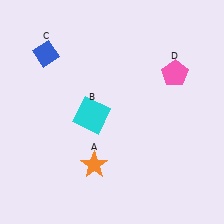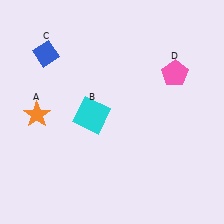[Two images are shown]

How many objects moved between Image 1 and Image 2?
1 object moved between the two images.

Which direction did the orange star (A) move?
The orange star (A) moved left.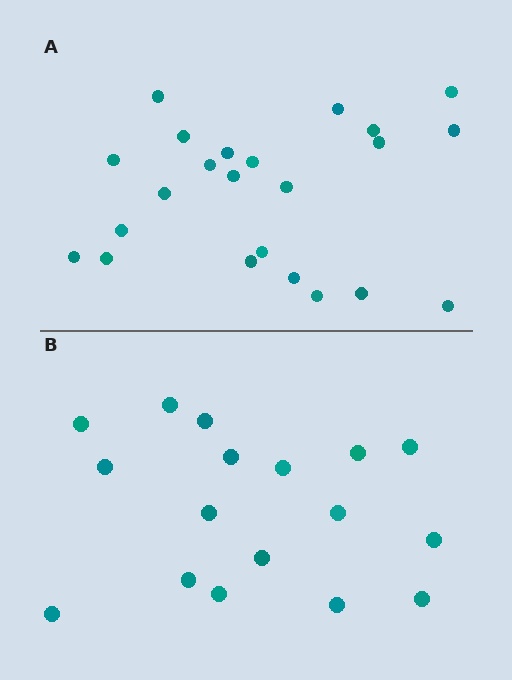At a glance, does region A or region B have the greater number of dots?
Region A (the top region) has more dots.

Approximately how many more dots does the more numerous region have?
Region A has about 6 more dots than region B.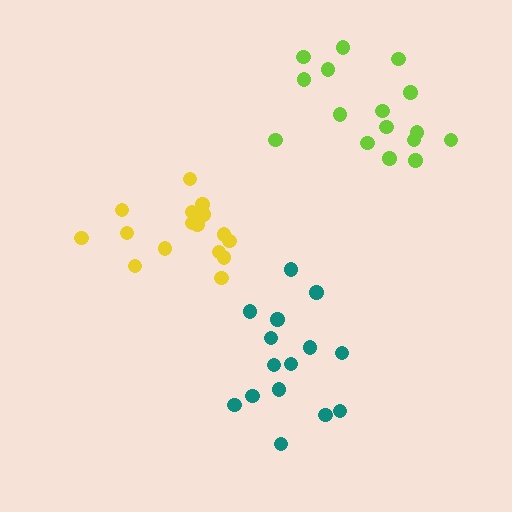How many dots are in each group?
Group 1: 16 dots, Group 2: 15 dots, Group 3: 16 dots (47 total).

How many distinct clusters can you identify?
There are 3 distinct clusters.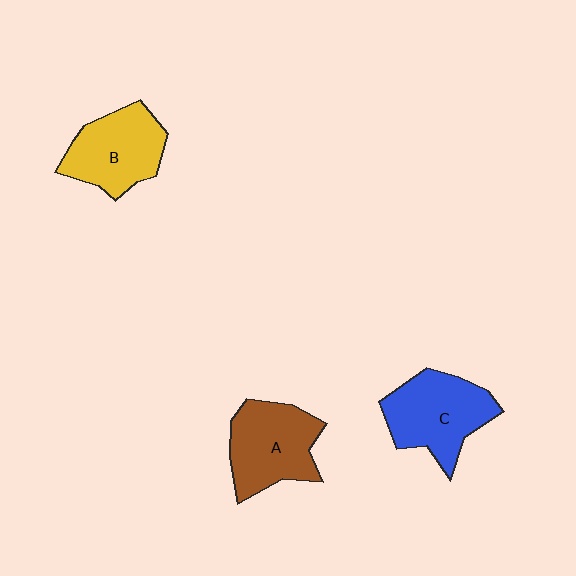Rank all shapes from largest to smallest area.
From largest to smallest: C (blue), A (brown), B (yellow).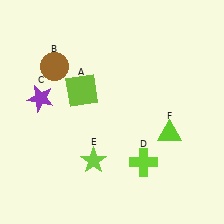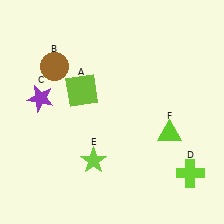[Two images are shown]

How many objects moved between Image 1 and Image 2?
1 object moved between the two images.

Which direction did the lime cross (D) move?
The lime cross (D) moved right.